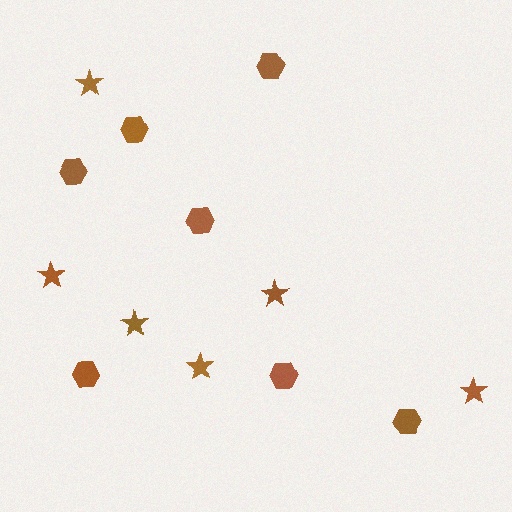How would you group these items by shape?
There are 2 groups: one group of stars (6) and one group of hexagons (7).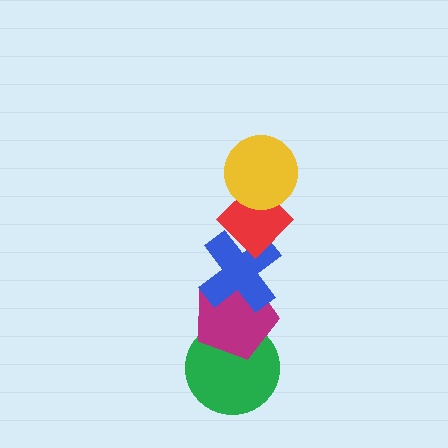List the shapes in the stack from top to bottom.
From top to bottom: the yellow circle, the red diamond, the blue cross, the magenta pentagon, the green circle.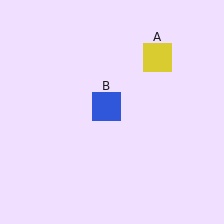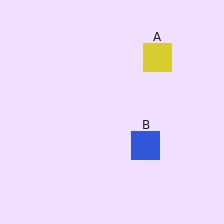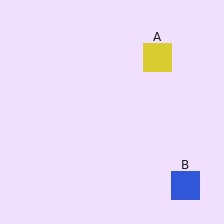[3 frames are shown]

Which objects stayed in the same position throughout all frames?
Yellow square (object A) remained stationary.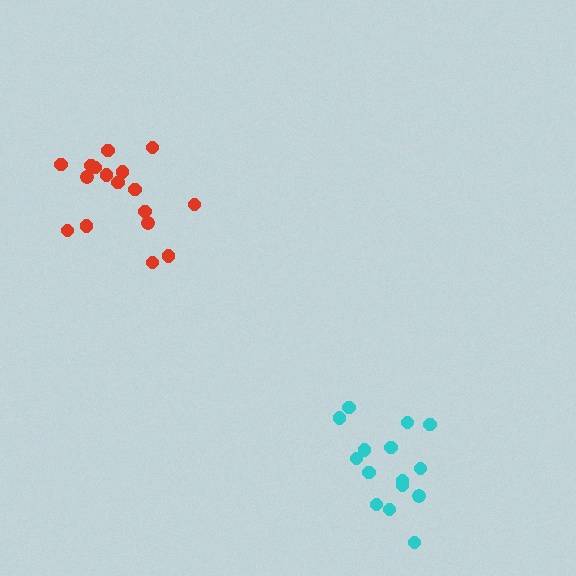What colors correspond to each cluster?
The clusters are colored: cyan, red.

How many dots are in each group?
Group 1: 15 dots, Group 2: 17 dots (32 total).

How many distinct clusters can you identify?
There are 2 distinct clusters.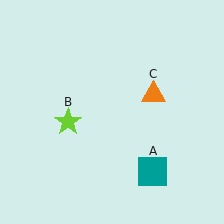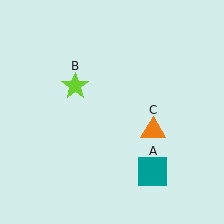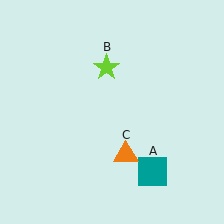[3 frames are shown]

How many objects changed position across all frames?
2 objects changed position: lime star (object B), orange triangle (object C).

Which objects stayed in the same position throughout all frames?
Teal square (object A) remained stationary.